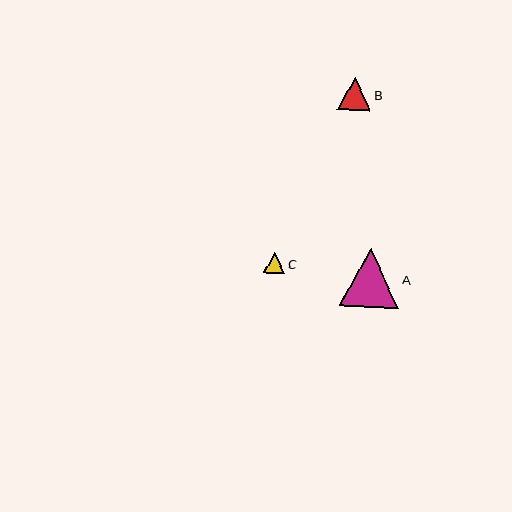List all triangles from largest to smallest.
From largest to smallest: A, B, C.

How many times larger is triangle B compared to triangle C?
Triangle B is approximately 1.6 times the size of triangle C.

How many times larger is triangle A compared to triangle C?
Triangle A is approximately 2.8 times the size of triangle C.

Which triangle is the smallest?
Triangle C is the smallest with a size of approximately 21 pixels.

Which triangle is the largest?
Triangle A is the largest with a size of approximately 59 pixels.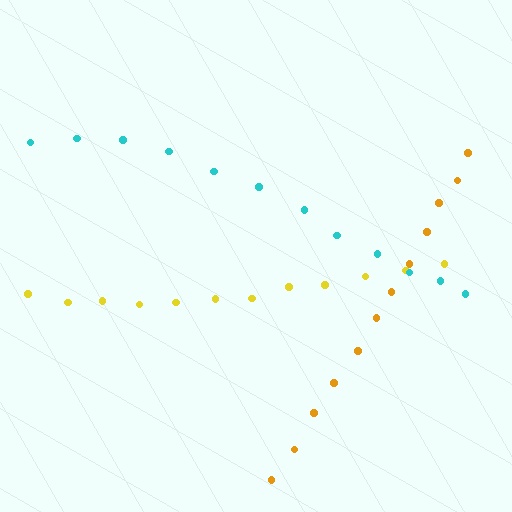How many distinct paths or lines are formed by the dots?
There are 3 distinct paths.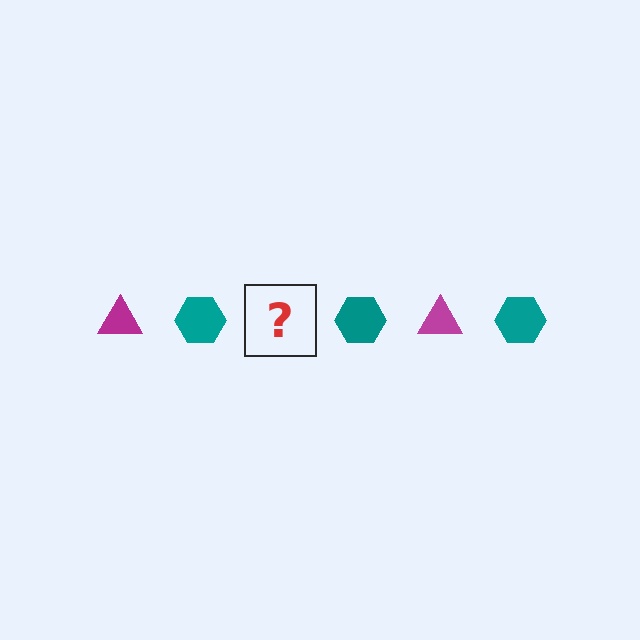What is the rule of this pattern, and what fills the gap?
The rule is that the pattern alternates between magenta triangle and teal hexagon. The gap should be filled with a magenta triangle.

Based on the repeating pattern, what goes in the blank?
The blank should be a magenta triangle.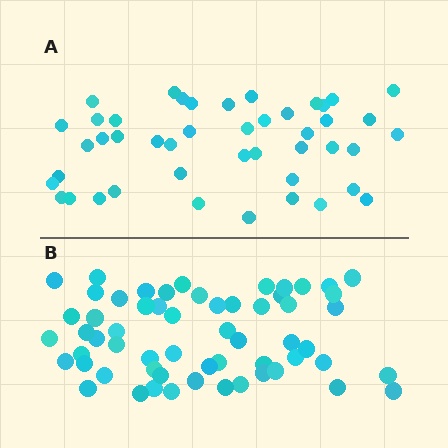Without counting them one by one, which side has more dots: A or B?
Region B (the bottom region) has more dots.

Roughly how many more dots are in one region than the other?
Region B has approximately 15 more dots than region A.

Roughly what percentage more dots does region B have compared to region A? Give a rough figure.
About 30% more.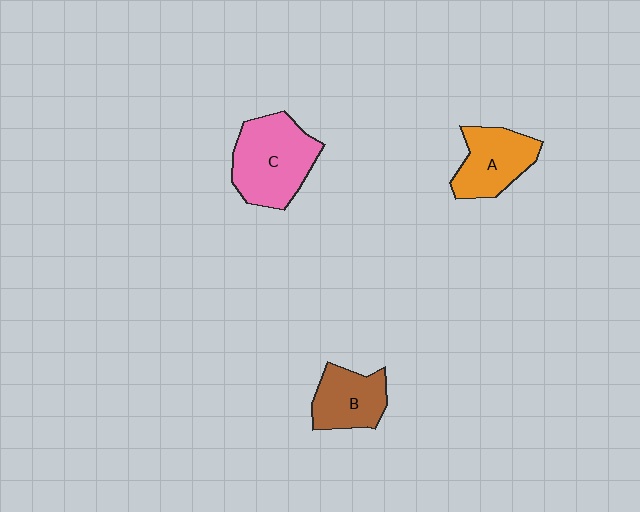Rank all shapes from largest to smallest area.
From largest to smallest: C (pink), A (orange), B (brown).